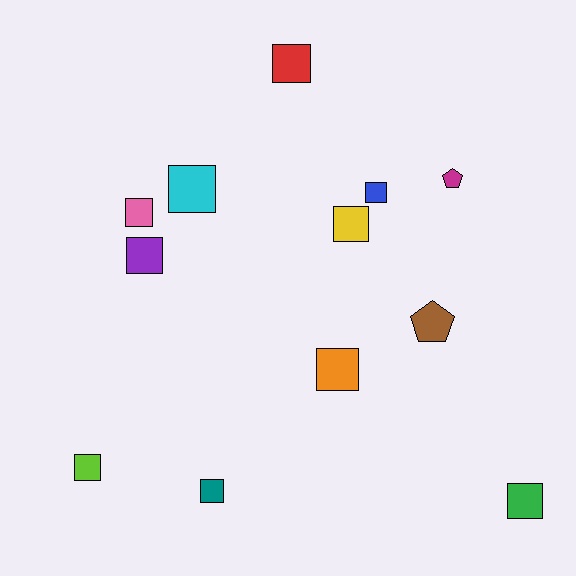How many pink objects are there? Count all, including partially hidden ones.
There is 1 pink object.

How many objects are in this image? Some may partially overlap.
There are 12 objects.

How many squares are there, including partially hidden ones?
There are 10 squares.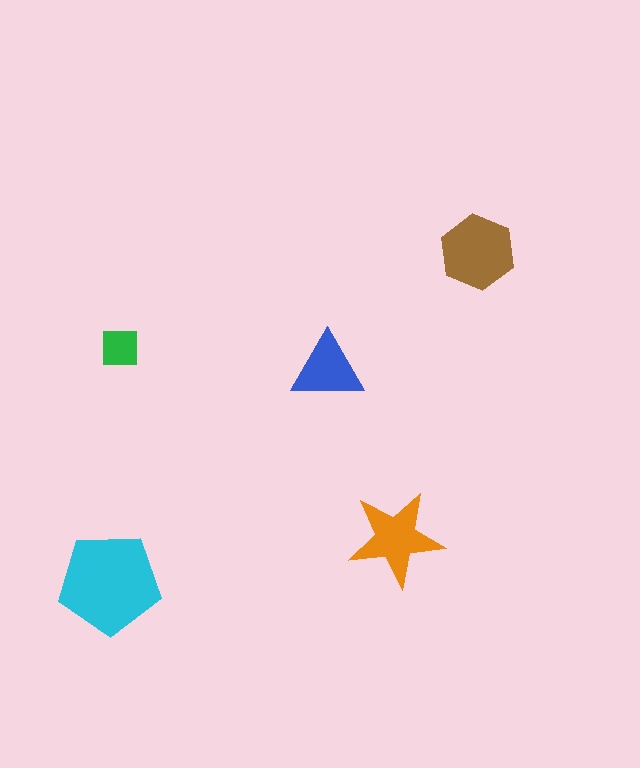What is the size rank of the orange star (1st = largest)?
3rd.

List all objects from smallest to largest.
The green square, the blue triangle, the orange star, the brown hexagon, the cyan pentagon.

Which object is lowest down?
The cyan pentagon is bottommost.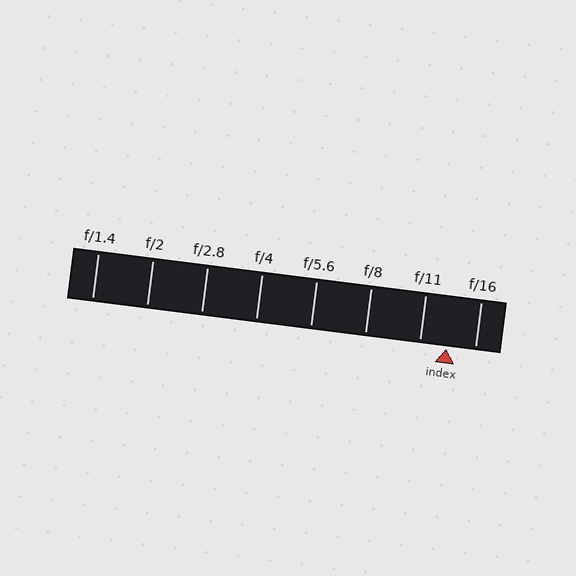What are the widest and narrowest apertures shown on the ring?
The widest aperture shown is f/1.4 and the narrowest is f/16.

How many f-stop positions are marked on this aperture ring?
There are 8 f-stop positions marked.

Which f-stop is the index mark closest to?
The index mark is closest to f/11.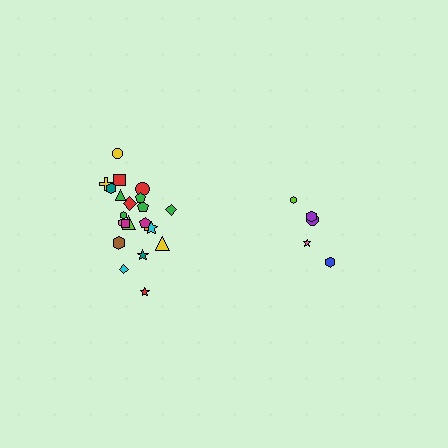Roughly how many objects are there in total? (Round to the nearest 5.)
Roughly 25 objects in total.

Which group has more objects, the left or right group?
The left group.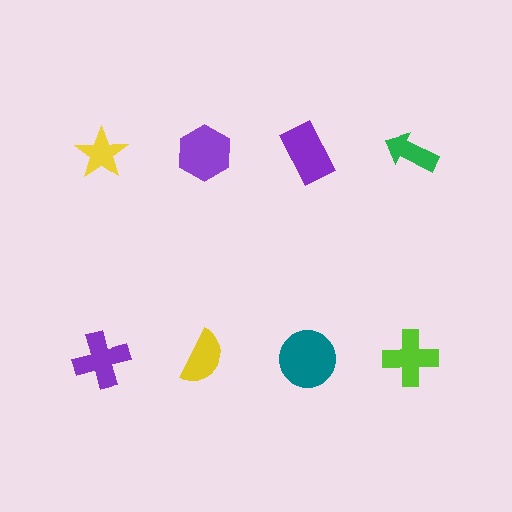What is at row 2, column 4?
A lime cross.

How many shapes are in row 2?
4 shapes.